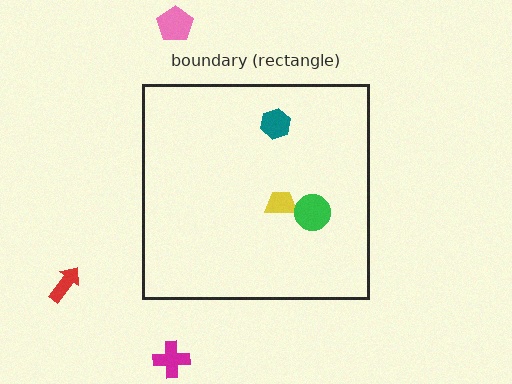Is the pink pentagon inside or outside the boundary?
Outside.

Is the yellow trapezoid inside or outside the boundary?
Inside.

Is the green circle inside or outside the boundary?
Inside.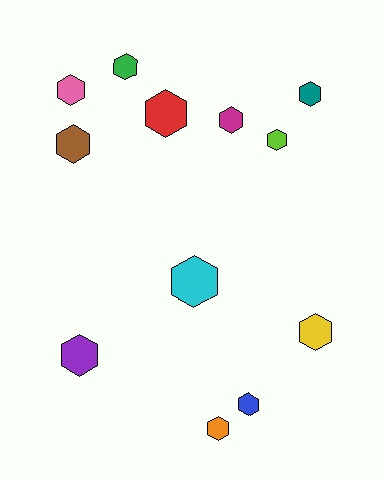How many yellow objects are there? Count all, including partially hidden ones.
There is 1 yellow object.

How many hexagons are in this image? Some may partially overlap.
There are 12 hexagons.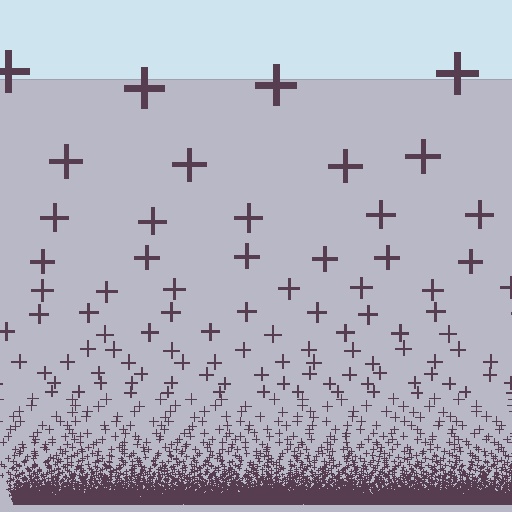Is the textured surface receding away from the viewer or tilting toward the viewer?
The surface appears to tilt toward the viewer. Texture elements get larger and sparser toward the top.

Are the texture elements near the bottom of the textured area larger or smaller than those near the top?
Smaller. The gradient is inverted — elements near the bottom are smaller and denser.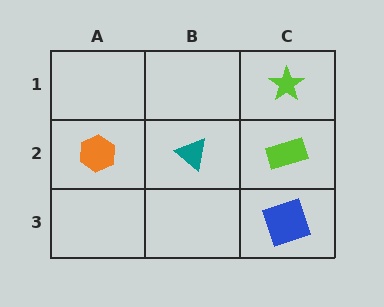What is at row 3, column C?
A blue square.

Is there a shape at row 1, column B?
No, that cell is empty.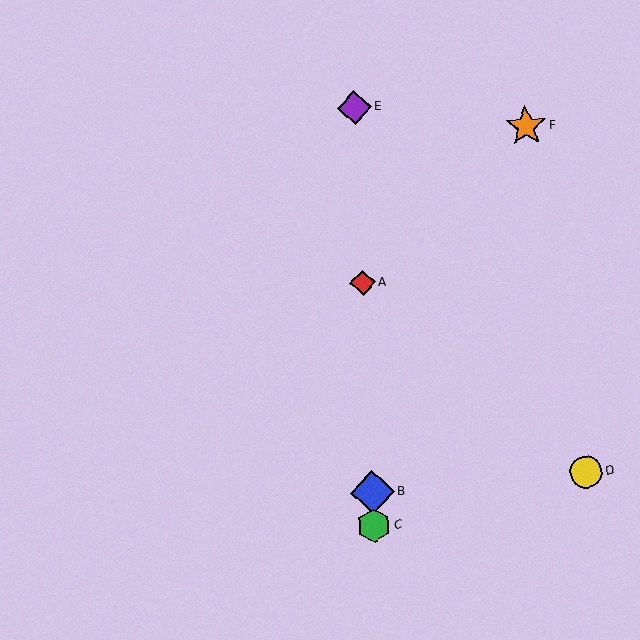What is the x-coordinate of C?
Object C is at x≈374.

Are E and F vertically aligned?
No, E is at x≈354 and F is at x≈526.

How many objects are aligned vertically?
4 objects (A, B, C, E) are aligned vertically.